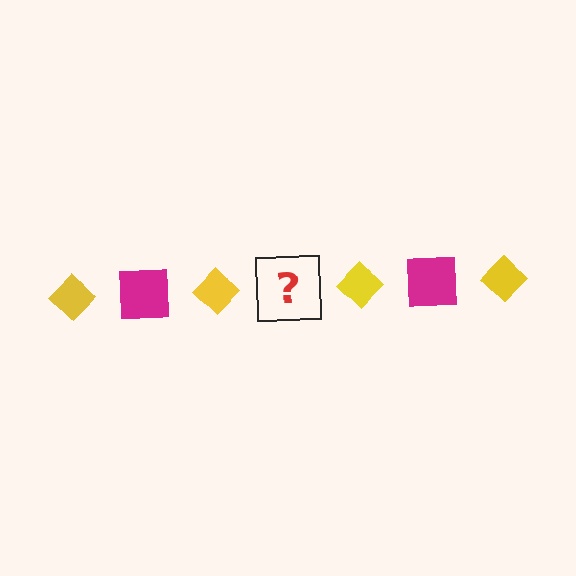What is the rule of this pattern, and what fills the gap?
The rule is that the pattern alternates between yellow diamond and magenta square. The gap should be filled with a magenta square.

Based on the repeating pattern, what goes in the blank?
The blank should be a magenta square.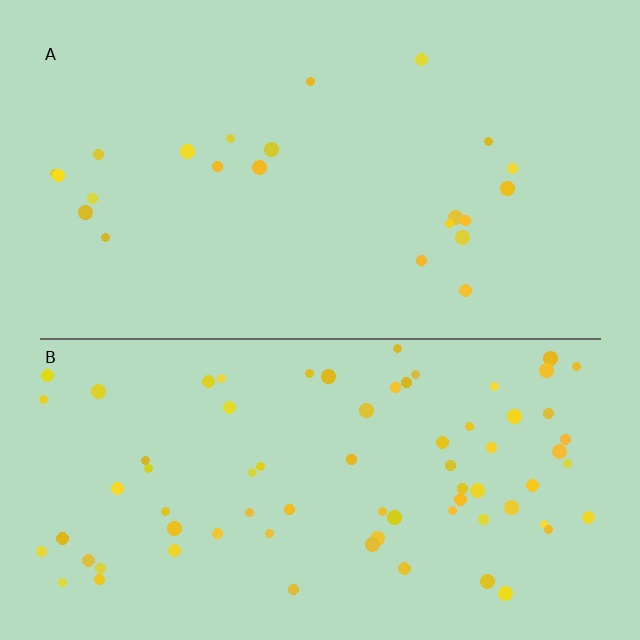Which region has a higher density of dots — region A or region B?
B (the bottom).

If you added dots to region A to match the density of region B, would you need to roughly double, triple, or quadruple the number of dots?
Approximately triple.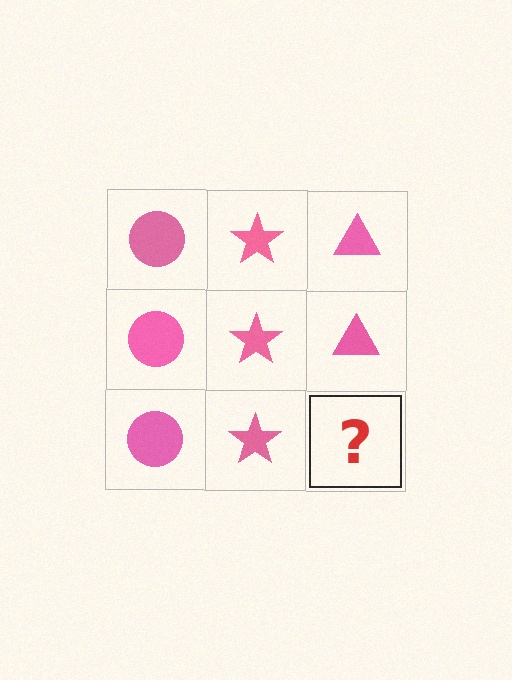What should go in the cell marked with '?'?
The missing cell should contain a pink triangle.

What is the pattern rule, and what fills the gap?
The rule is that each column has a consistent shape. The gap should be filled with a pink triangle.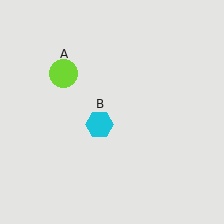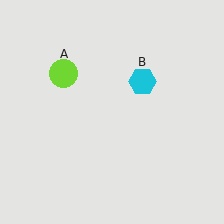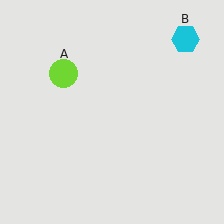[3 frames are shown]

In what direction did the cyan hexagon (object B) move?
The cyan hexagon (object B) moved up and to the right.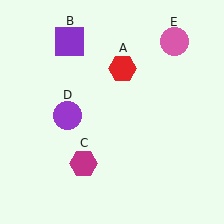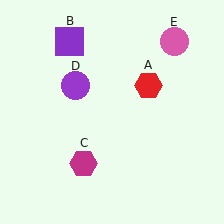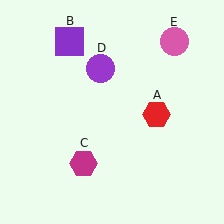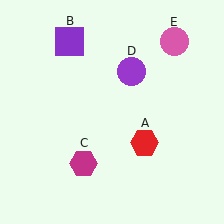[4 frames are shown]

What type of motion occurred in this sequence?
The red hexagon (object A), purple circle (object D) rotated clockwise around the center of the scene.